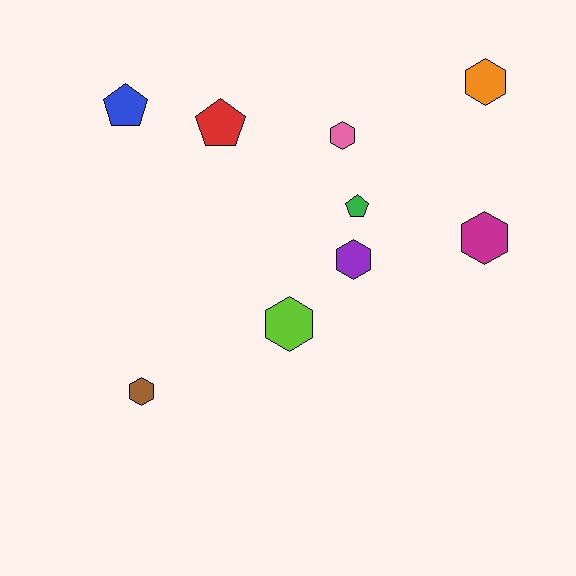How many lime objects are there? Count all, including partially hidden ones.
There is 1 lime object.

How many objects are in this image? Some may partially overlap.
There are 9 objects.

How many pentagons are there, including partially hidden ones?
There are 3 pentagons.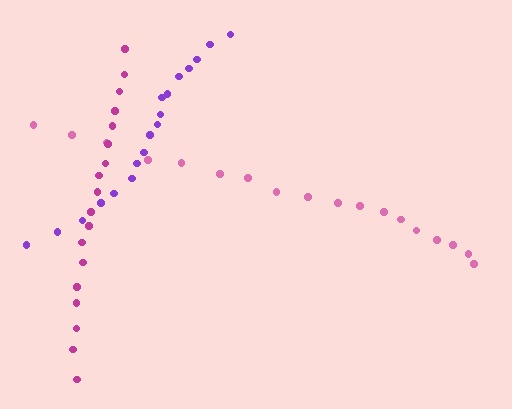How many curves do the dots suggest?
There are 3 distinct paths.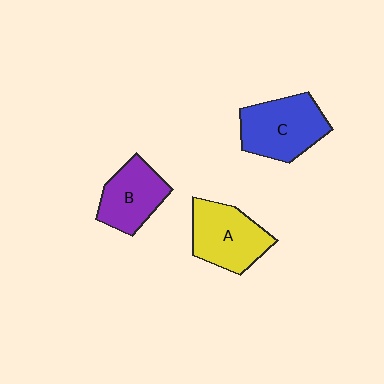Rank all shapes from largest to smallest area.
From largest to smallest: C (blue), A (yellow), B (purple).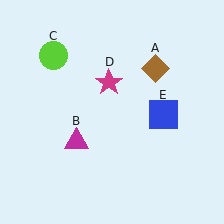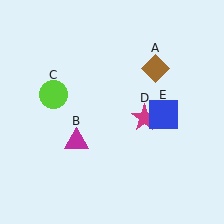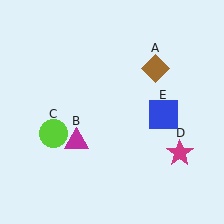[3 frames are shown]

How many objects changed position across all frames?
2 objects changed position: lime circle (object C), magenta star (object D).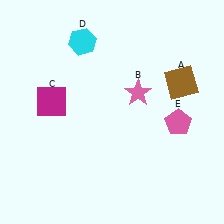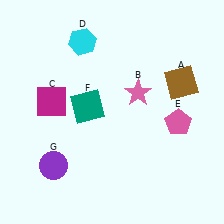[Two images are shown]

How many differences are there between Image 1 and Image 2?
There are 2 differences between the two images.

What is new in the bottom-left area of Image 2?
A purple circle (G) was added in the bottom-left area of Image 2.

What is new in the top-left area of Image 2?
A teal square (F) was added in the top-left area of Image 2.